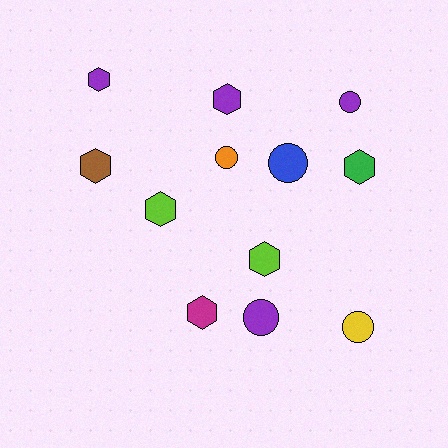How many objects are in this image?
There are 12 objects.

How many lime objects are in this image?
There are 2 lime objects.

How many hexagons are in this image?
There are 7 hexagons.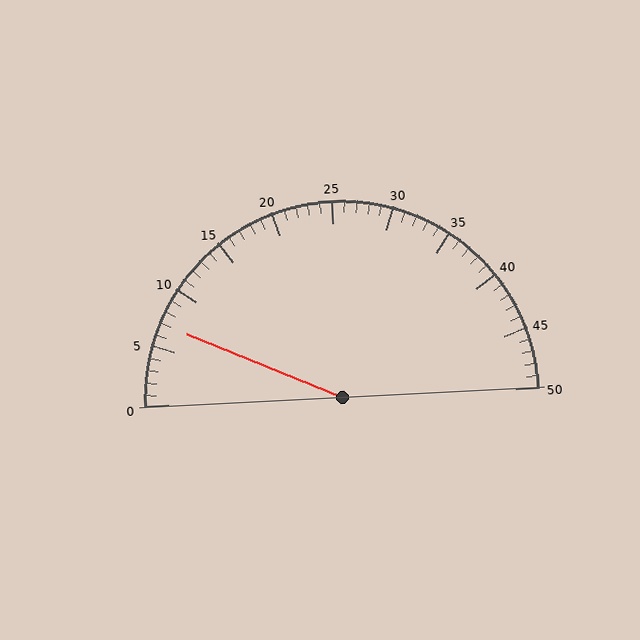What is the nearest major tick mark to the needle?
The nearest major tick mark is 5.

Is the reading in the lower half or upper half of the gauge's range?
The reading is in the lower half of the range (0 to 50).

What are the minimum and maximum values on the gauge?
The gauge ranges from 0 to 50.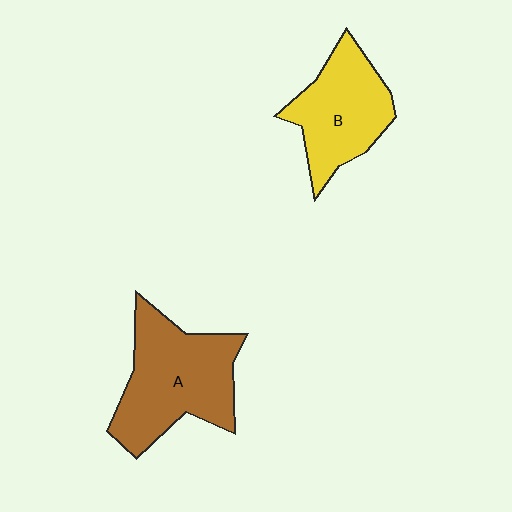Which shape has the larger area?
Shape A (brown).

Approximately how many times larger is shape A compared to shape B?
Approximately 1.3 times.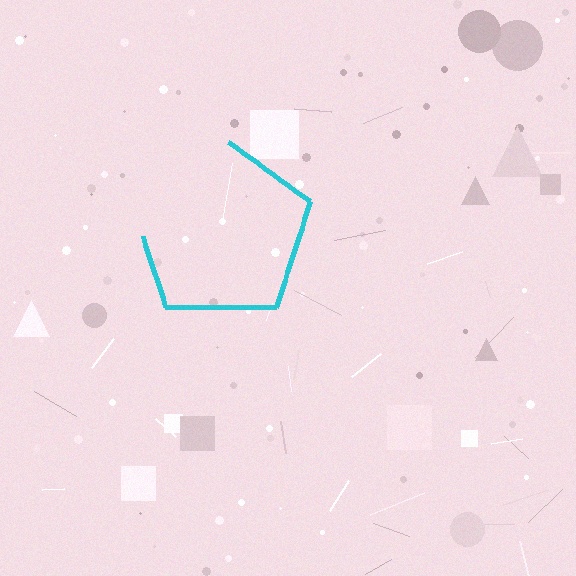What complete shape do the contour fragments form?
The contour fragments form a pentagon.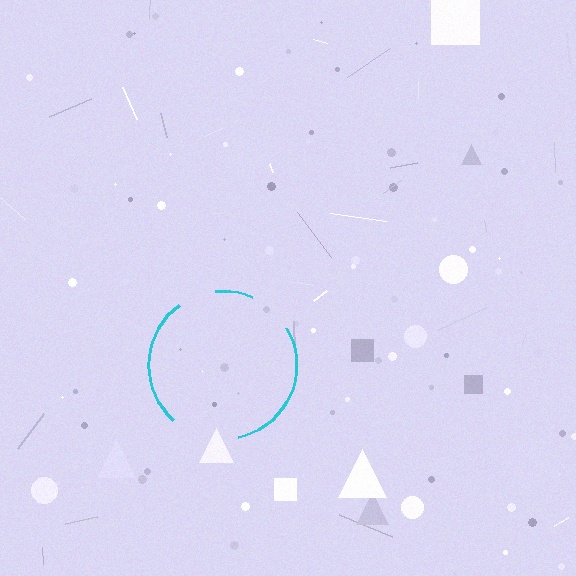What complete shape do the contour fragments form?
The contour fragments form a circle.